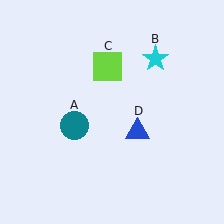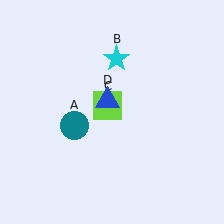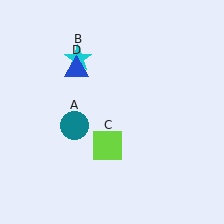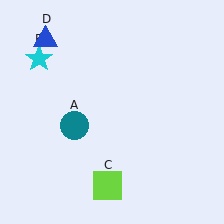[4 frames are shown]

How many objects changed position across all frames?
3 objects changed position: cyan star (object B), lime square (object C), blue triangle (object D).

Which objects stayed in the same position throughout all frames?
Teal circle (object A) remained stationary.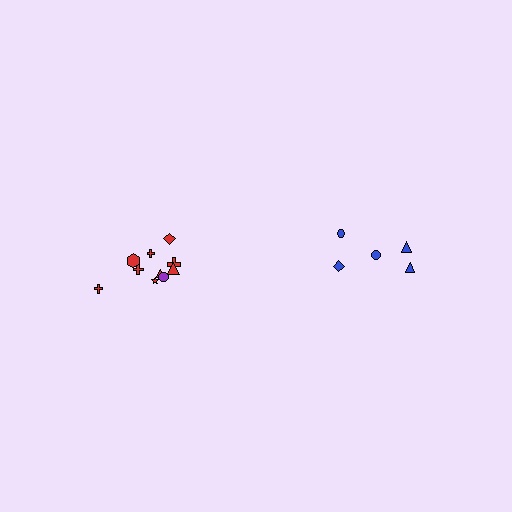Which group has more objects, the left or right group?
The left group.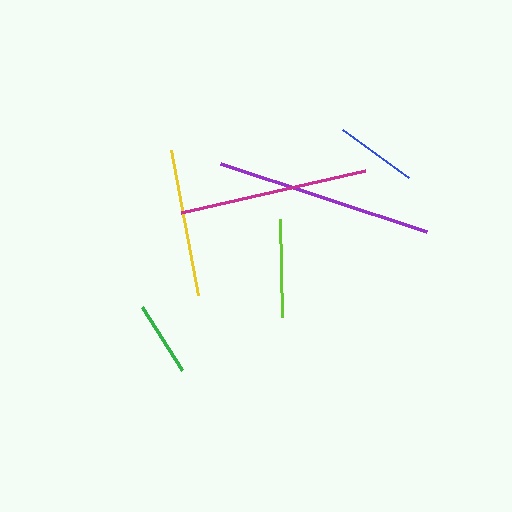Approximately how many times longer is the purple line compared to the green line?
The purple line is approximately 2.9 times the length of the green line.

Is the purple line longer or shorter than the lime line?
The purple line is longer than the lime line.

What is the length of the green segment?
The green segment is approximately 74 pixels long.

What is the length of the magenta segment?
The magenta segment is approximately 189 pixels long.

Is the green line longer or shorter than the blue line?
The blue line is longer than the green line.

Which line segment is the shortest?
The green line is the shortest at approximately 74 pixels.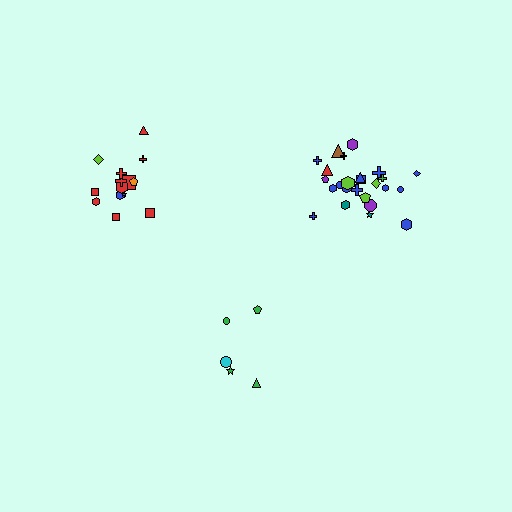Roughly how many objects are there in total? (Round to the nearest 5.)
Roughly 45 objects in total.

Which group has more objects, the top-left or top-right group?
The top-right group.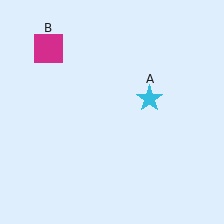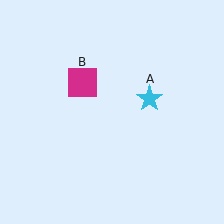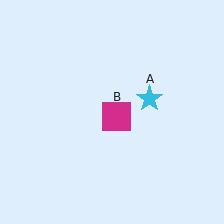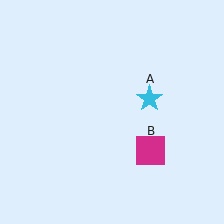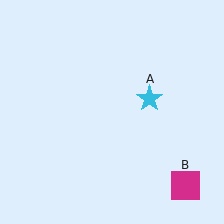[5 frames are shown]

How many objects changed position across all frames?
1 object changed position: magenta square (object B).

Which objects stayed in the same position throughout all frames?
Cyan star (object A) remained stationary.